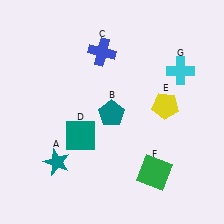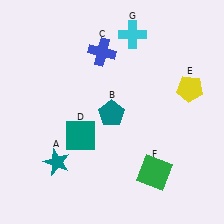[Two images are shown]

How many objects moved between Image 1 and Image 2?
2 objects moved between the two images.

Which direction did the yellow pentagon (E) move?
The yellow pentagon (E) moved right.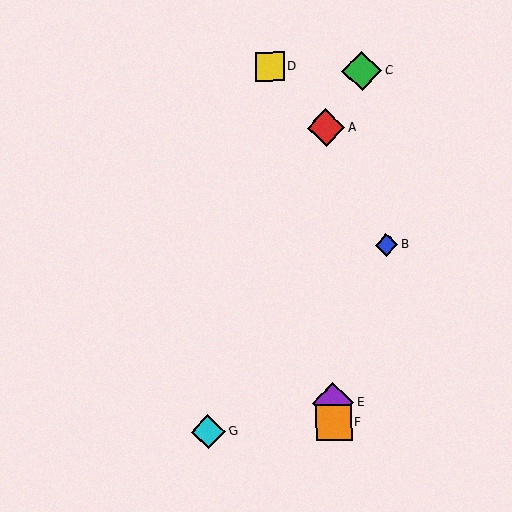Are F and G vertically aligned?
No, F is at x≈333 and G is at x≈208.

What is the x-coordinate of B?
Object B is at x≈386.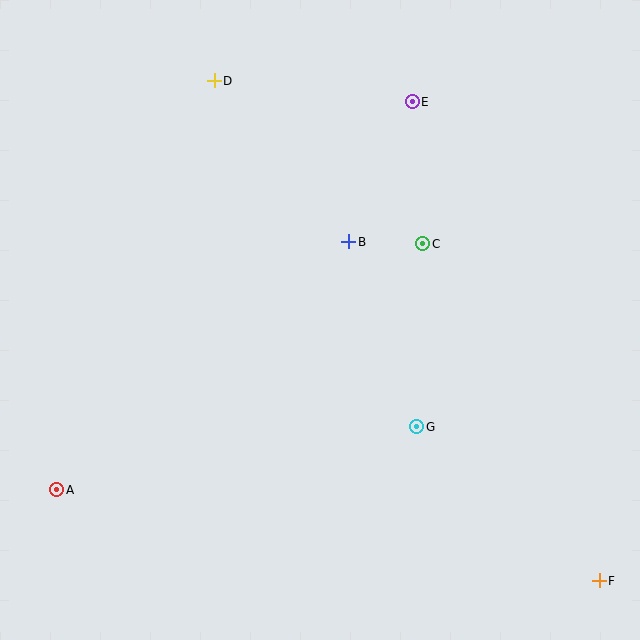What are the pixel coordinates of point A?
Point A is at (57, 490).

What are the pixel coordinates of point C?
Point C is at (423, 244).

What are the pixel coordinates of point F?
Point F is at (599, 581).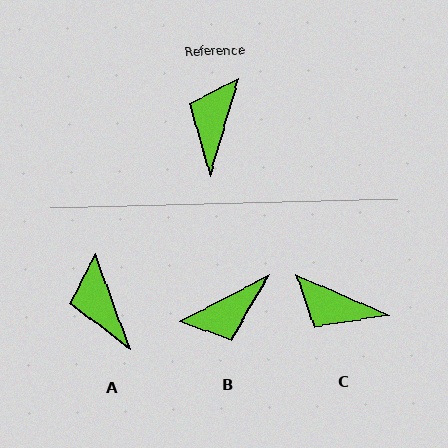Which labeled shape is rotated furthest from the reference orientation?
B, about 134 degrees away.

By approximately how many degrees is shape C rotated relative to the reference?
Approximately 83 degrees counter-clockwise.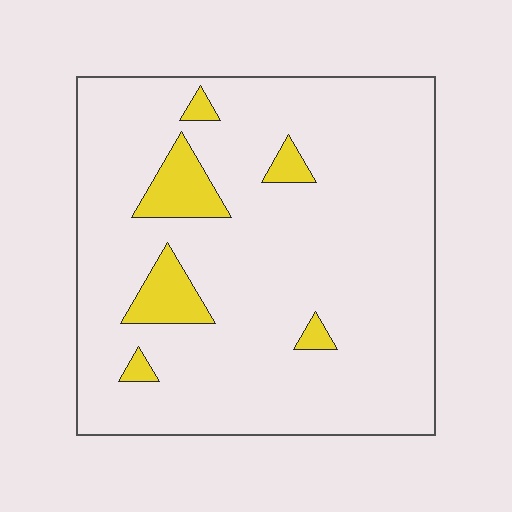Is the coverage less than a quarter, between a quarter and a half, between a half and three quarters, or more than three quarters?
Less than a quarter.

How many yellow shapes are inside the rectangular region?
6.